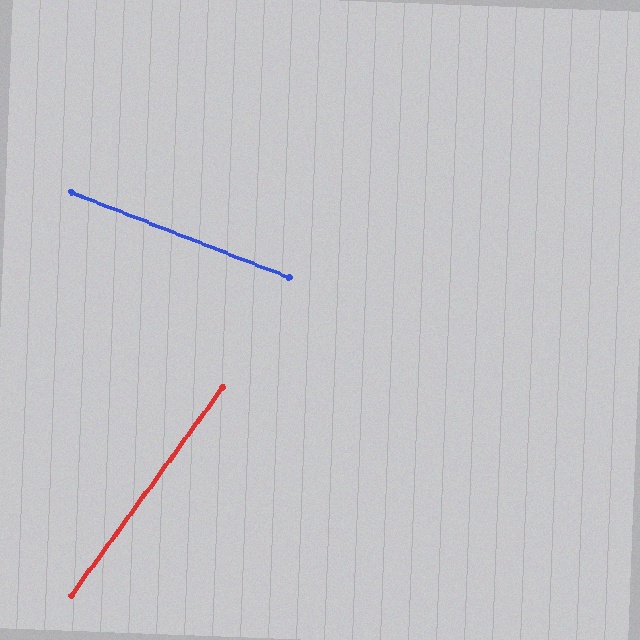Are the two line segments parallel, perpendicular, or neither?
Neither parallel nor perpendicular — they differ by about 75°.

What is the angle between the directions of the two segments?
Approximately 75 degrees.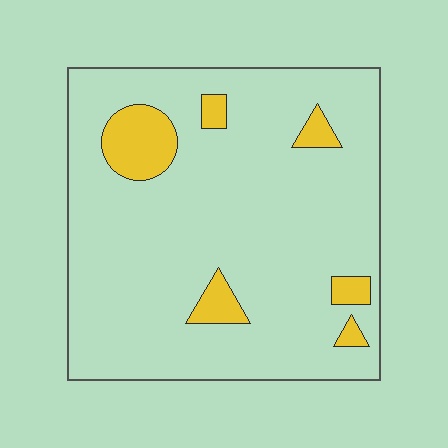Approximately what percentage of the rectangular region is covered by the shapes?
Approximately 10%.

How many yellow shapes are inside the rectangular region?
6.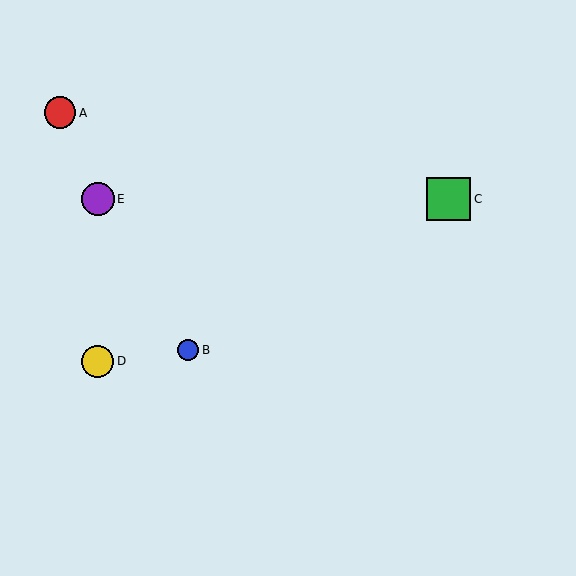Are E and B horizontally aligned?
No, E is at y≈199 and B is at y≈350.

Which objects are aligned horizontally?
Objects C, E are aligned horizontally.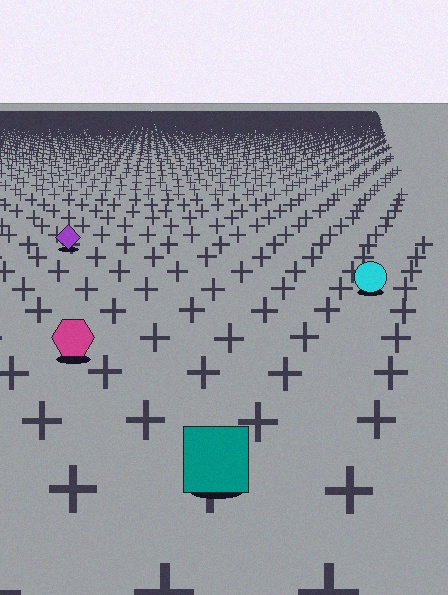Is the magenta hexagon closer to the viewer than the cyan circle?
Yes. The magenta hexagon is closer — you can tell from the texture gradient: the ground texture is coarser near it.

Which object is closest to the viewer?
The teal square is closest. The texture marks near it are larger and more spread out.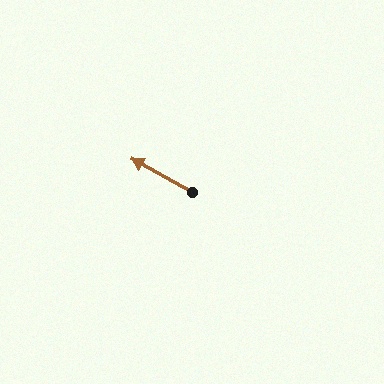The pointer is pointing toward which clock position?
Roughly 10 o'clock.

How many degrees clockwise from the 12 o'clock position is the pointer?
Approximately 299 degrees.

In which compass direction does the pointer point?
Northwest.